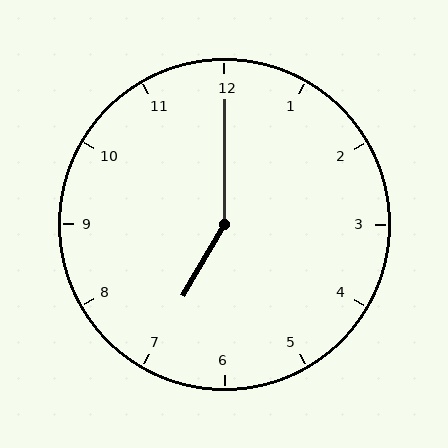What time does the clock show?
7:00.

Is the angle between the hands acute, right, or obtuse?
It is obtuse.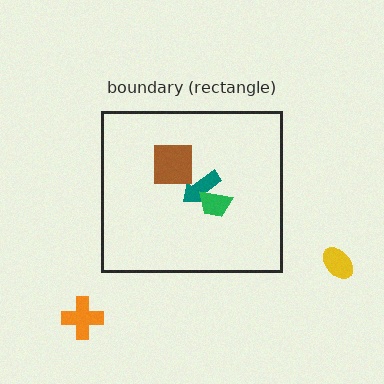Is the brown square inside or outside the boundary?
Inside.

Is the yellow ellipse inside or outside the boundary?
Outside.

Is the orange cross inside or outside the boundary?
Outside.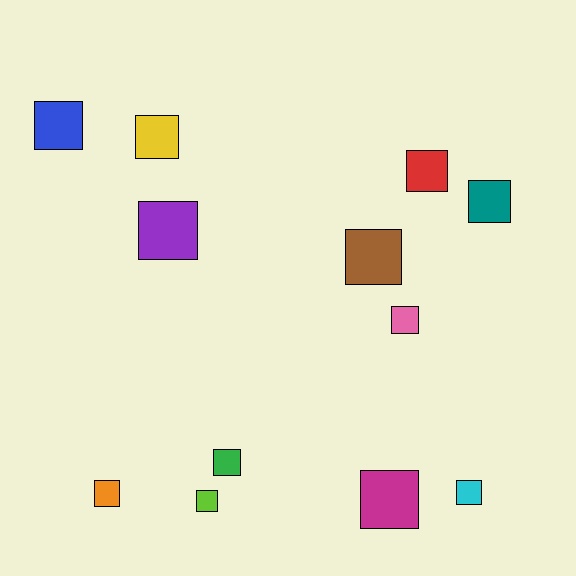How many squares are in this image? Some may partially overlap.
There are 12 squares.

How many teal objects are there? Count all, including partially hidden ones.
There is 1 teal object.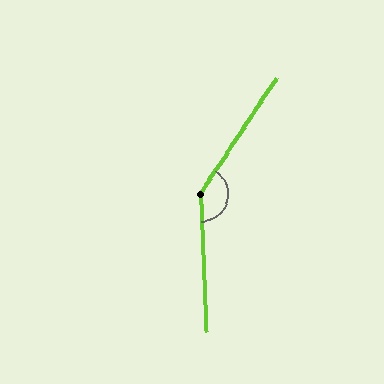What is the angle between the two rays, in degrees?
Approximately 144 degrees.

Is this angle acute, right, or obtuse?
It is obtuse.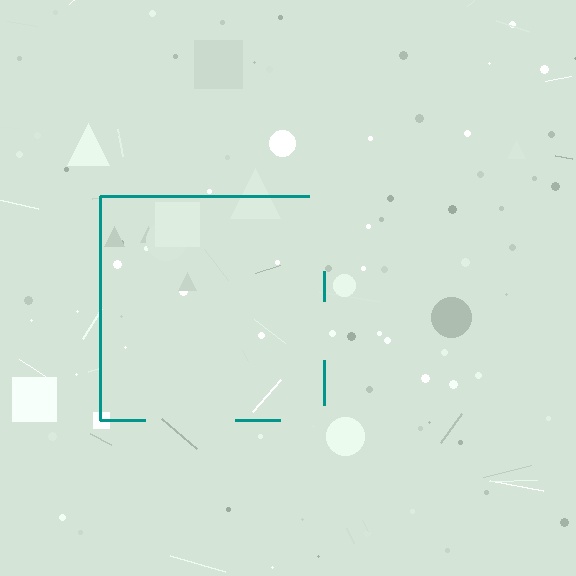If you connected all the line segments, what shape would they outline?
They would outline a square.